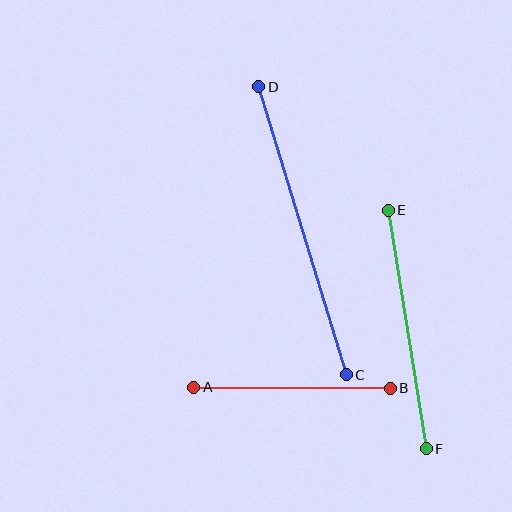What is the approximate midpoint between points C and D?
The midpoint is at approximately (302, 231) pixels.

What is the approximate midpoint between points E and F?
The midpoint is at approximately (407, 330) pixels.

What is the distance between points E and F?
The distance is approximately 242 pixels.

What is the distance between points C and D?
The distance is approximately 301 pixels.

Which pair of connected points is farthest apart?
Points C and D are farthest apart.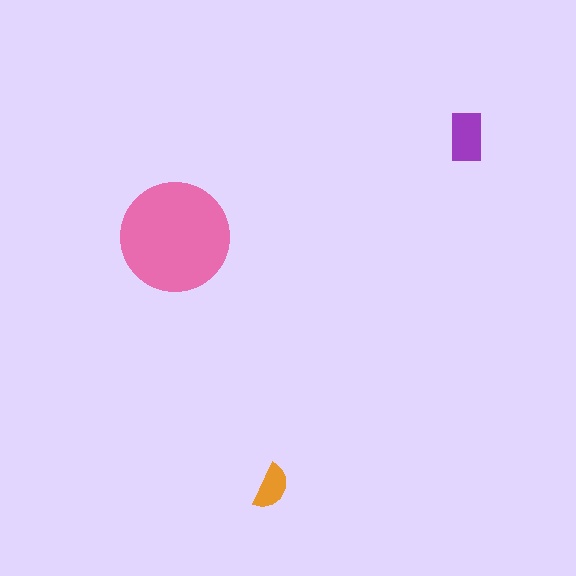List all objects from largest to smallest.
The pink circle, the purple rectangle, the orange semicircle.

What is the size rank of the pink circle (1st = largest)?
1st.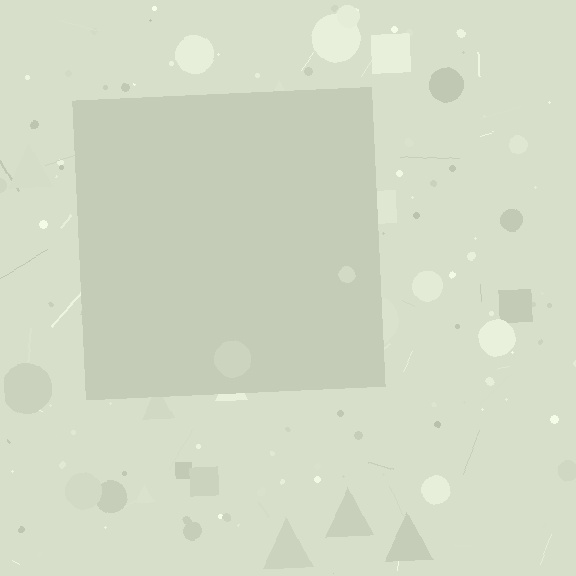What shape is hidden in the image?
A square is hidden in the image.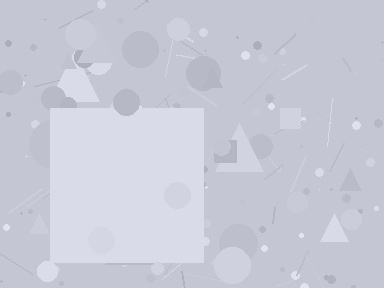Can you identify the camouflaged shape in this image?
The camouflaged shape is a square.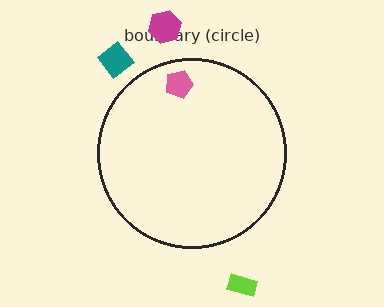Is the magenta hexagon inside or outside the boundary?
Outside.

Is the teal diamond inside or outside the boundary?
Outside.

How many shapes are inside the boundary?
1 inside, 3 outside.